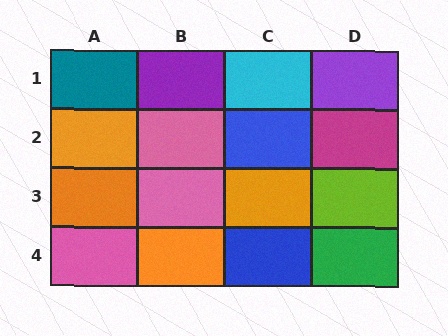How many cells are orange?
4 cells are orange.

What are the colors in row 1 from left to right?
Teal, purple, cyan, purple.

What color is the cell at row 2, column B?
Pink.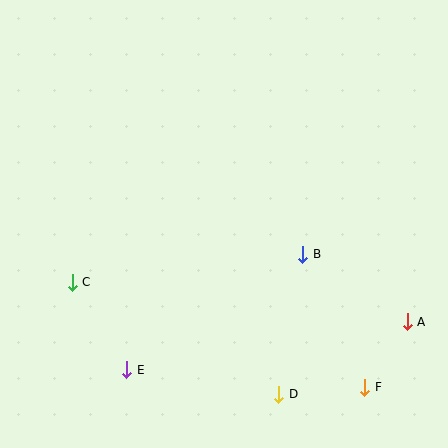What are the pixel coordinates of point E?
Point E is at (127, 370).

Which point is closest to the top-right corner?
Point B is closest to the top-right corner.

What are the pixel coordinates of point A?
Point A is at (407, 322).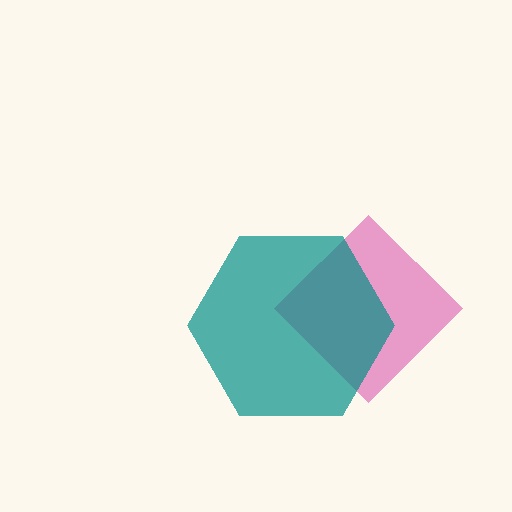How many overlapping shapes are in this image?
There are 2 overlapping shapes in the image.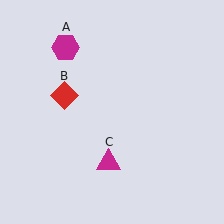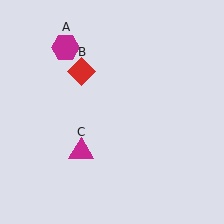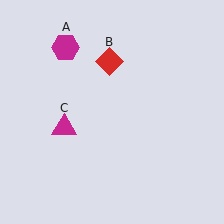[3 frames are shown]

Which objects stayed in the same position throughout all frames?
Magenta hexagon (object A) remained stationary.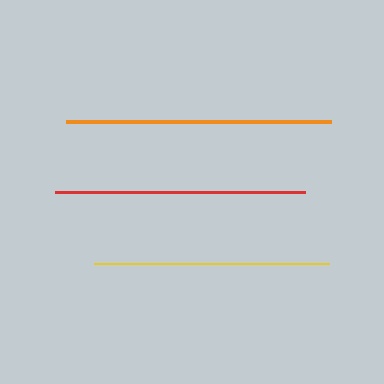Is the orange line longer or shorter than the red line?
The orange line is longer than the red line.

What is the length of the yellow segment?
The yellow segment is approximately 235 pixels long.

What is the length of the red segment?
The red segment is approximately 251 pixels long.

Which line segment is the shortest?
The yellow line is the shortest at approximately 235 pixels.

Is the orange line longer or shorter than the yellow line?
The orange line is longer than the yellow line.